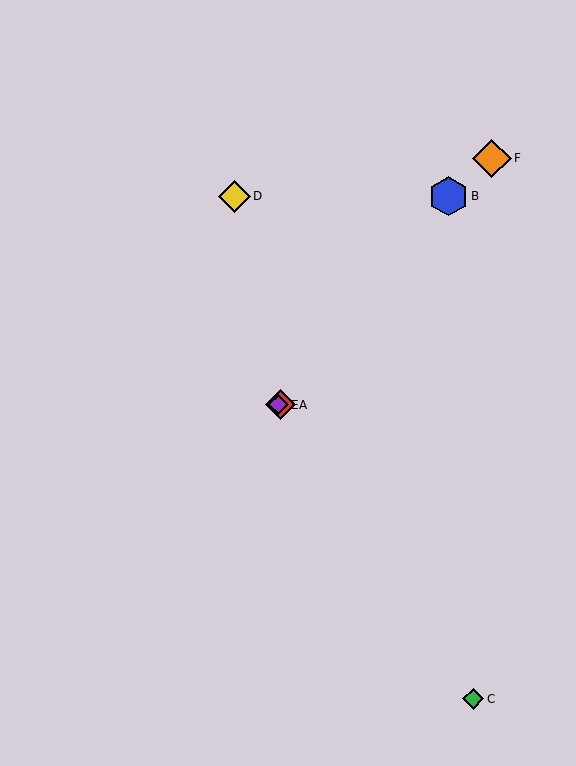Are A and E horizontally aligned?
Yes, both are at y≈405.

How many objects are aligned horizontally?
2 objects (A, E) are aligned horizontally.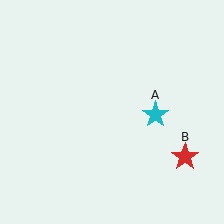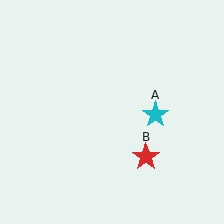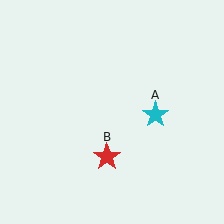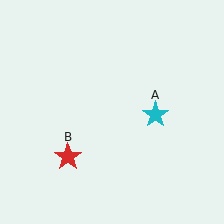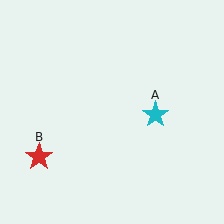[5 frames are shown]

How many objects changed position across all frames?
1 object changed position: red star (object B).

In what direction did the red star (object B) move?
The red star (object B) moved left.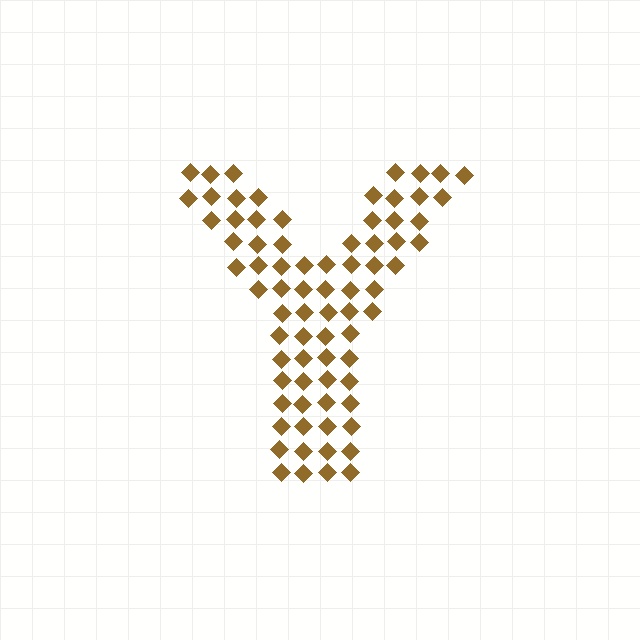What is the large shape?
The large shape is the letter Y.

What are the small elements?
The small elements are diamonds.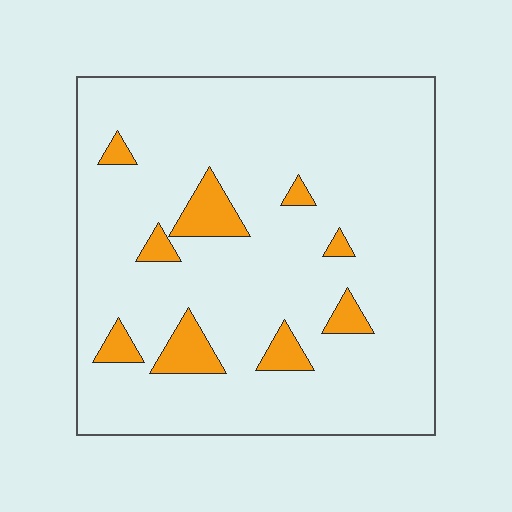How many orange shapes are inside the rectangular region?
9.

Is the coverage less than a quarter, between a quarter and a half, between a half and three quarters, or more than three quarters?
Less than a quarter.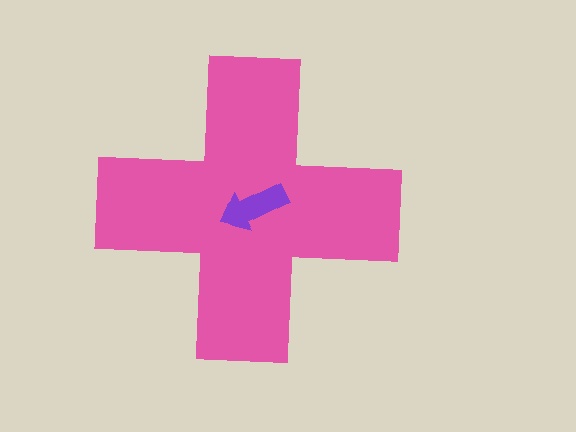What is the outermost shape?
The pink cross.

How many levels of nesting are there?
2.